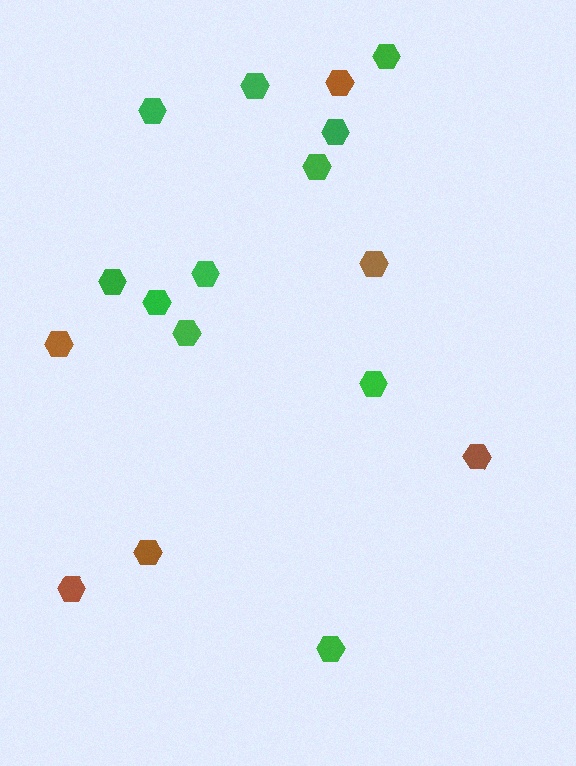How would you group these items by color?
There are 2 groups: one group of brown hexagons (6) and one group of green hexagons (11).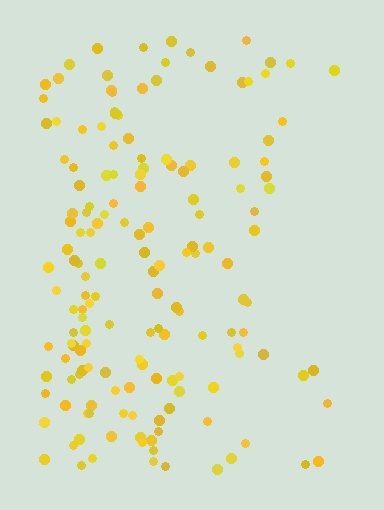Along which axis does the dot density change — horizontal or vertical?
Horizontal.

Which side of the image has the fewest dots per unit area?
The right.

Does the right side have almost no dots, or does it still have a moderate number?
Still a moderate number, just noticeably fewer than the left.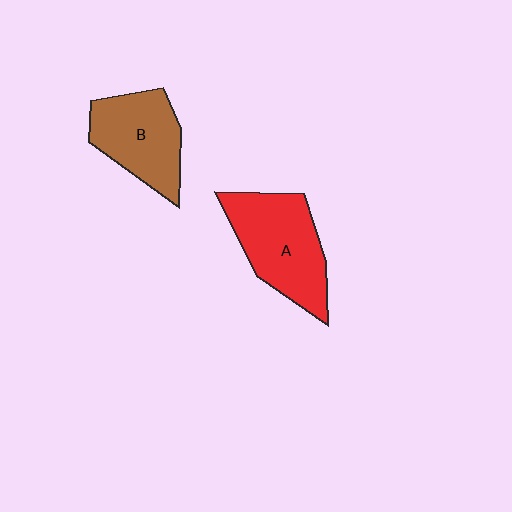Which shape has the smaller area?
Shape B (brown).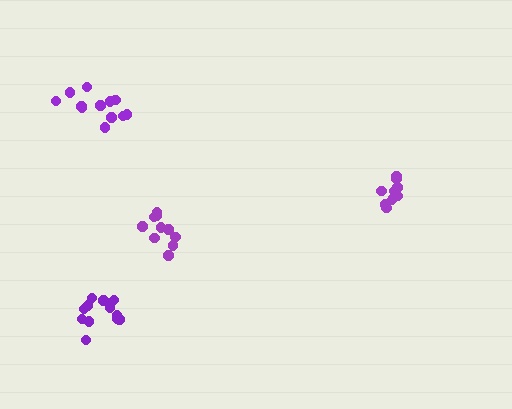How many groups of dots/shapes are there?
There are 4 groups.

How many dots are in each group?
Group 1: 10 dots, Group 2: 10 dots, Group 3: 12 dots, Group 4: 12 dots (44 total).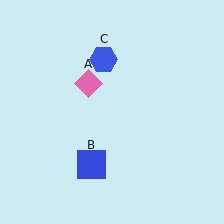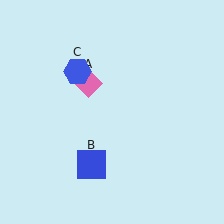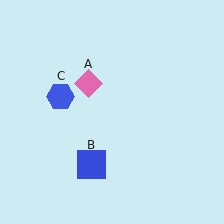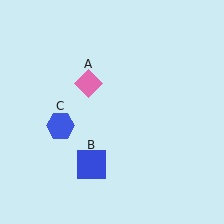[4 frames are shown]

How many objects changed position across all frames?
1 object changed position: blue hexagon (object C).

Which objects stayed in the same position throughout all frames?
Pink diamond (object A) and blue square (object B) remained stationary.